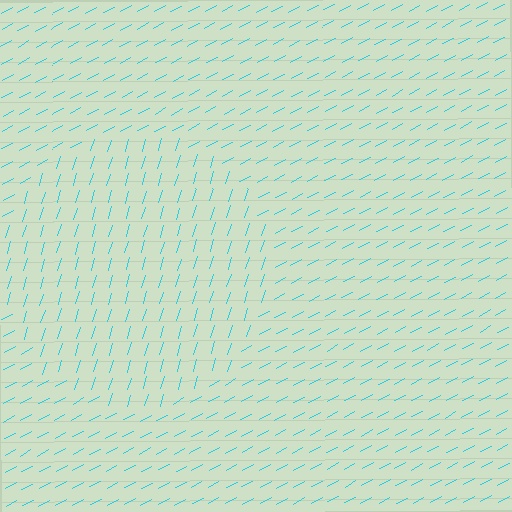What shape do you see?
I see a circle.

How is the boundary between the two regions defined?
The boundary is defined purely by a change in line orientation (approximately 45 degrees difference). All lines are the same color and thickness.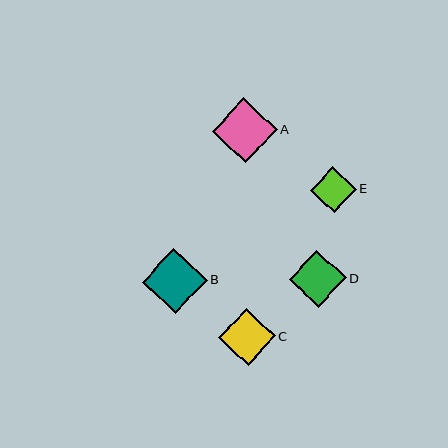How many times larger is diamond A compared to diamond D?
Diamond A is approximately 1.1 times the size of diamond D.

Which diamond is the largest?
Diamond B is the largest with a size of approximately 65 pixels.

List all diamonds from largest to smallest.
From largest to smallest: B, A, D, C, E.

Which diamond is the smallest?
Diamond E is the smallest with a size of approximately 46 pixels.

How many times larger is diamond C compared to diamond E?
Diamond C is approximately 1.2 times the size of diamond E.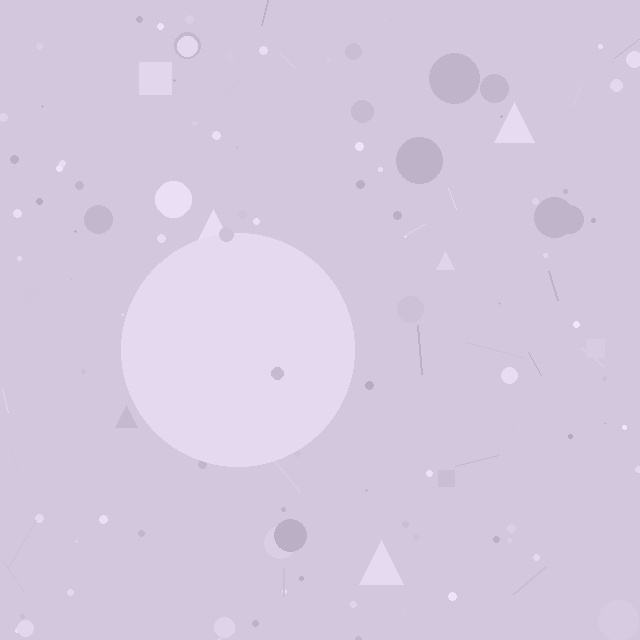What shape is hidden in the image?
A circle is hidden in the image.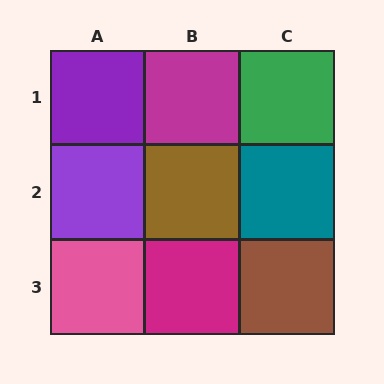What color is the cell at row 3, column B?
Magenta.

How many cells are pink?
1 cell is pink.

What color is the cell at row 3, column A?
Pink.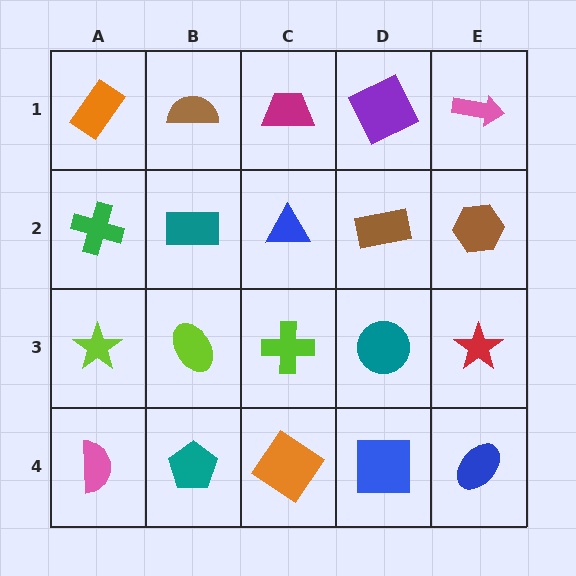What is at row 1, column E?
A pink arrow.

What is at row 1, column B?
A brown semicircle.